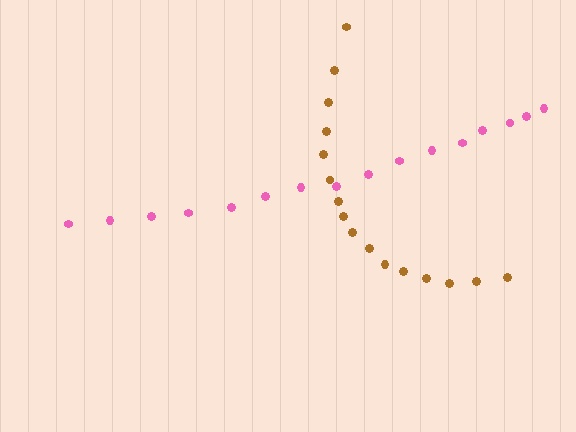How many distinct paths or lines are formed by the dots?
There are 2 distinct paths.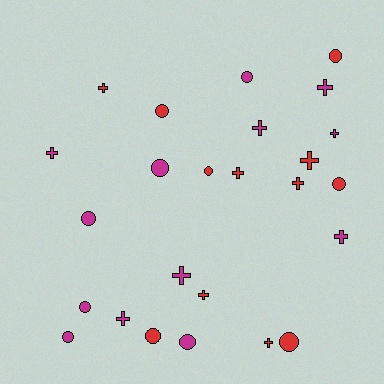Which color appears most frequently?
Magenta, with 13 objects.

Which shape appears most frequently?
Cross, with 13 objects.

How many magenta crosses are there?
There are 7 magenta crosses.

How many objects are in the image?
There are 25 objects.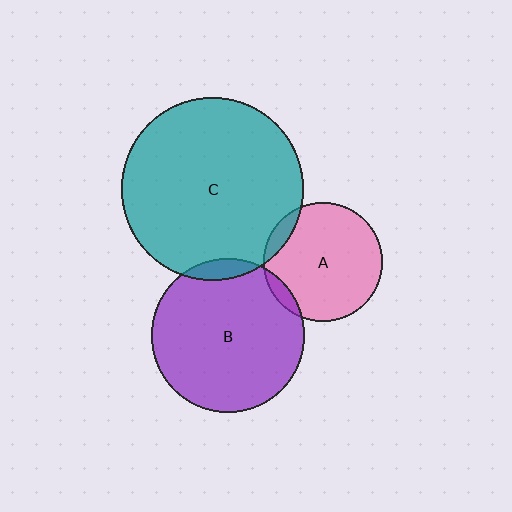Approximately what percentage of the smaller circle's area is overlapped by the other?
Approximately 5%.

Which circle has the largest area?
Circle C (teal).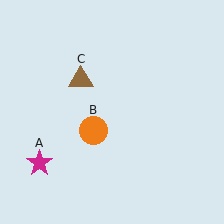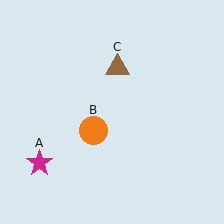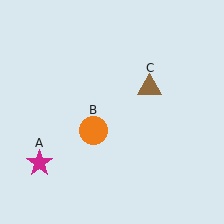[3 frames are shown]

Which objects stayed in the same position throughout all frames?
Magenta star (object A) and orange circle (object B) remained stationary.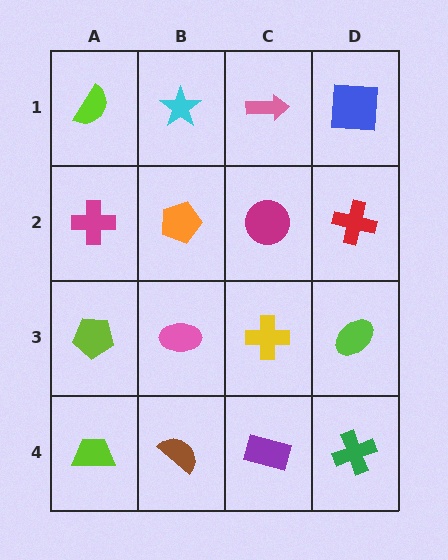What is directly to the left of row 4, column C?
A brown semicircle.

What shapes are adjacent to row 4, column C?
A yellow cross (row 3, column C), a brown semicircle (row 4, column B), a green cross (row 4, column D).